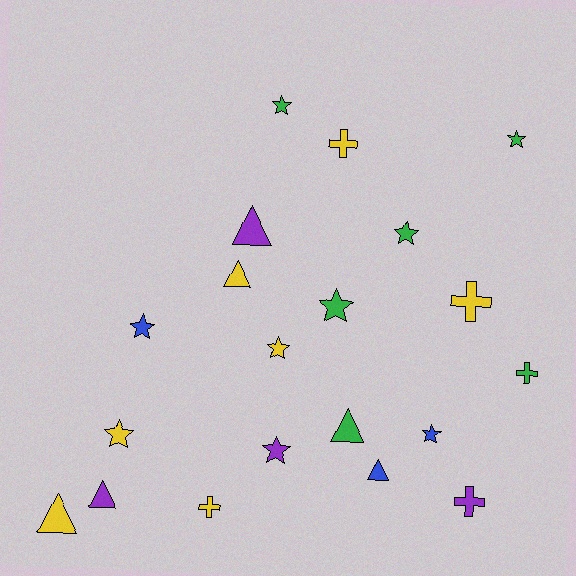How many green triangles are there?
There is 1 green triangle.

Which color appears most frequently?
Yellow, with 7 objects.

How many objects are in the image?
There are 20 objects.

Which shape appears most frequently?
Star, with 9 objects.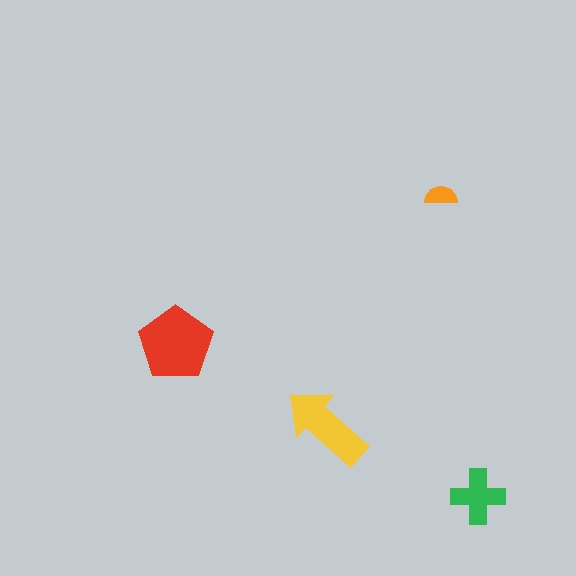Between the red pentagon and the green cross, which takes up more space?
The red pentagon.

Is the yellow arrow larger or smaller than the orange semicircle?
Larger.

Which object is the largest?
The red pentagon.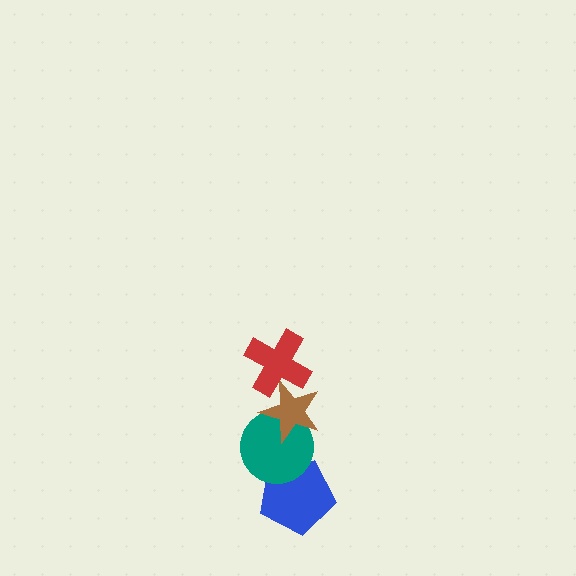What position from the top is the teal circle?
The teal circle is 3rd from the top.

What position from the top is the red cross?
The red cross is 1st from the top.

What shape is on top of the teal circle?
The brown star is on top of the teal circle.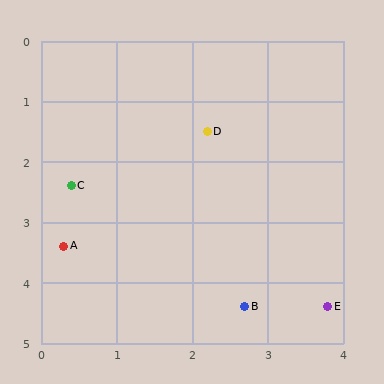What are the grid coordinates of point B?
Point B is at approximately (2.7, 4.4).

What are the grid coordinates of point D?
Point D is at approximately (2.2, 1.5).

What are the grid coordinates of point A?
Point A is at approximately (0.3, 3.4).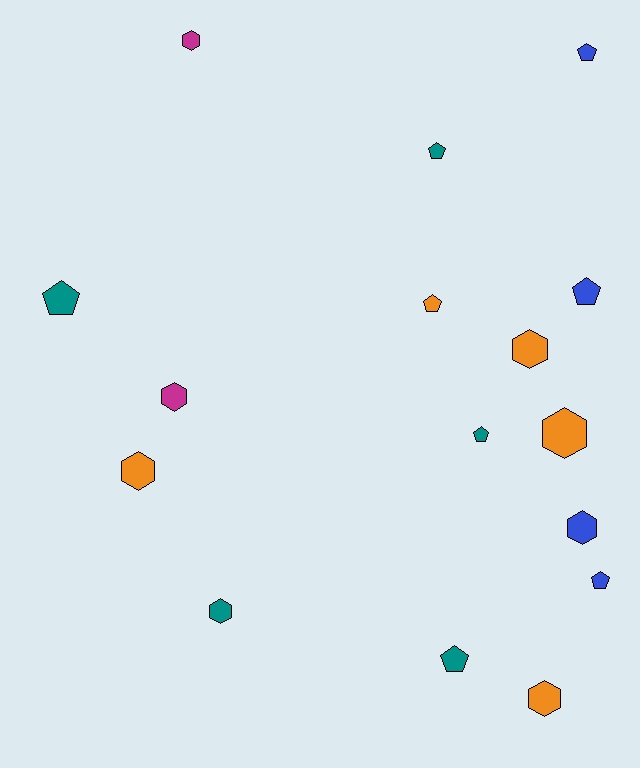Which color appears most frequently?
Teal, with 5 objects.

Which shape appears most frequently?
Hexagon, with 8 objects.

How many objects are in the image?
There are 16 objects.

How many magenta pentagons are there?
There are no magenta pentagons.